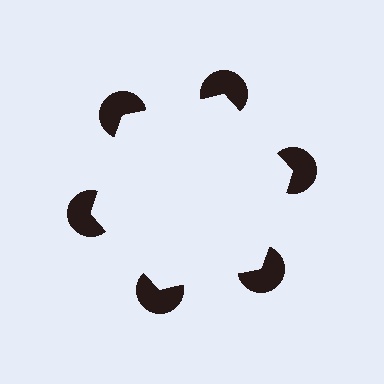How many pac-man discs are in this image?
There are 6 — one at each vertex of the illusory hexagon.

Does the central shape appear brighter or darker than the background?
It typically appears slightly brighter than the background, even though no actual brightness change is drawn.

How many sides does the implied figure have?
6 sides.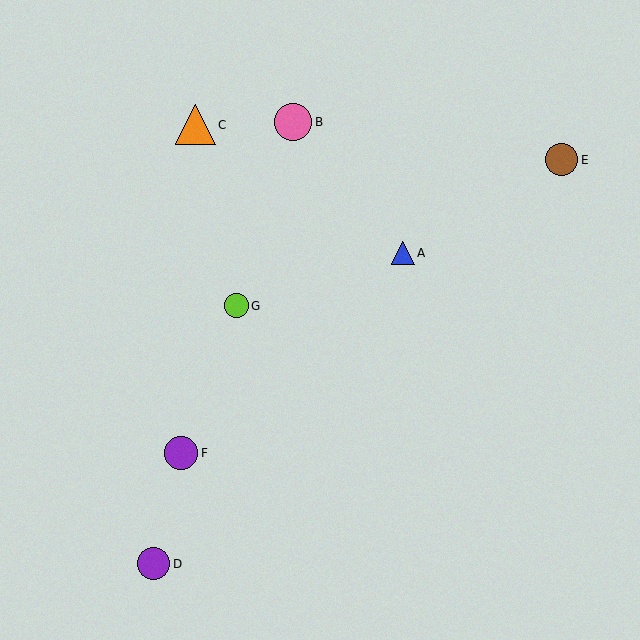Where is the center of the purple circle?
The center of the purple circle is at (181, 453).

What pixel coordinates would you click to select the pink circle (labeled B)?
Click at (293, 122) to select the pink circle B.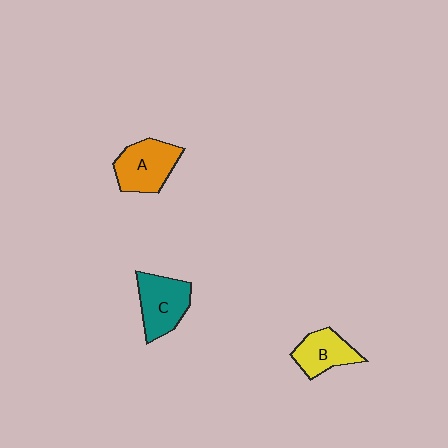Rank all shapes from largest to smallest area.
From largest to smallest: A (orange), C (teal), B (yellow).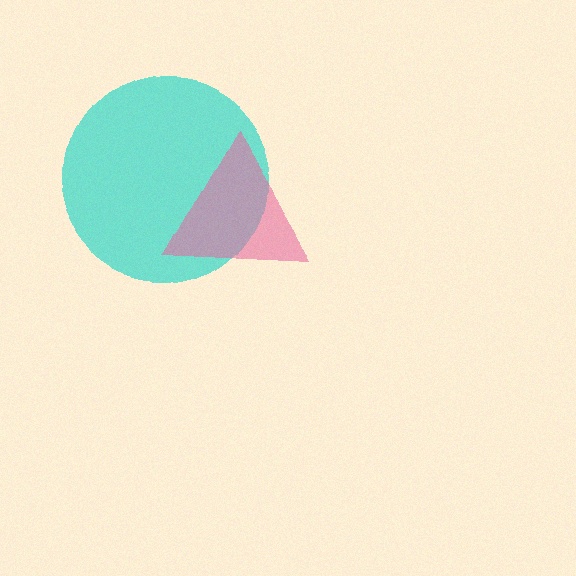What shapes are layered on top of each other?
The layered shapes are: a cyan circle, a pink triangle.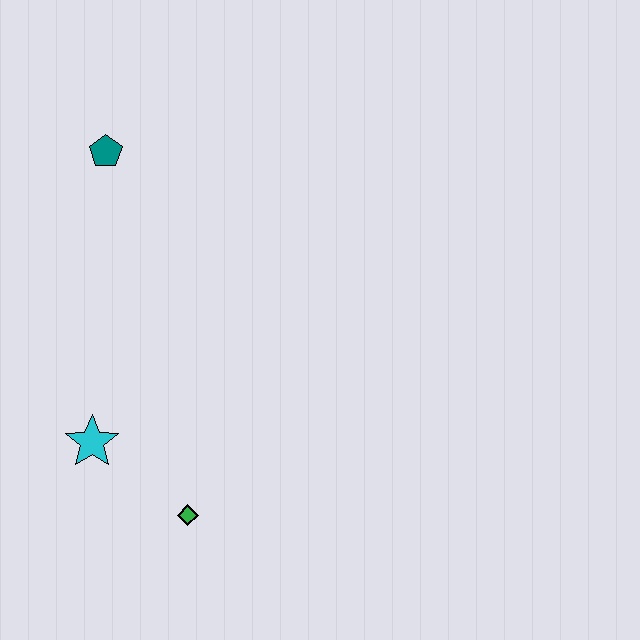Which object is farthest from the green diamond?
The teal pentagon is farthest from the green diamond.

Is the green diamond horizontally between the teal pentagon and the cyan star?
No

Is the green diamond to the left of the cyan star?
No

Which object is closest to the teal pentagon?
The cyan star is closest to the teal pentagon.